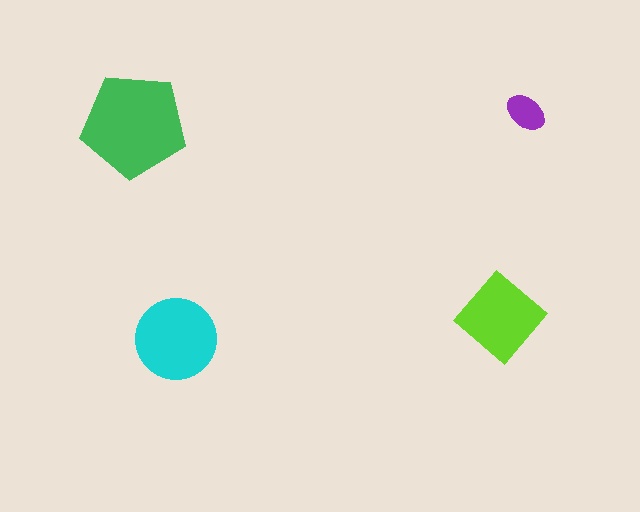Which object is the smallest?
The purple ellipse.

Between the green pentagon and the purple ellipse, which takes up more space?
The green pentagon.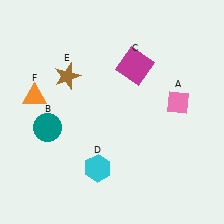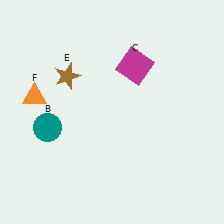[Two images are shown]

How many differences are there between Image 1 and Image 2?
There are 2 differences between the two images.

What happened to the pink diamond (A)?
The pink diamond (A) was removed in Image 2. It was in the top-right area of Image 1.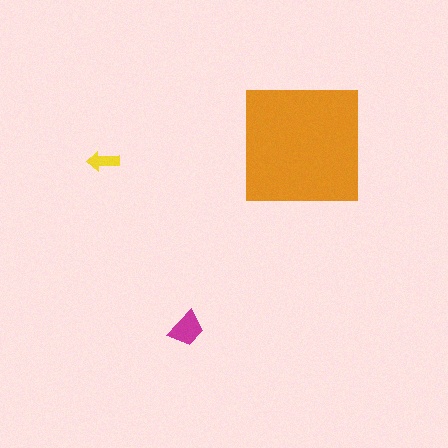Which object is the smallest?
The yellow arrow.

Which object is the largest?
The orange square.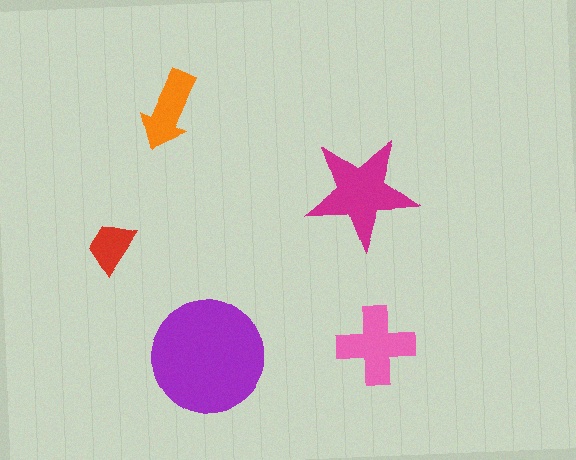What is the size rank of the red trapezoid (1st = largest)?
5th.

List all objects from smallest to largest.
The red trapezoid, the orange arrow, the pink cross, the magenta star, the purple circle.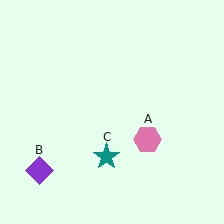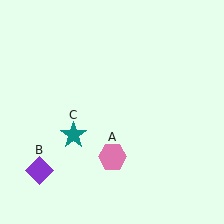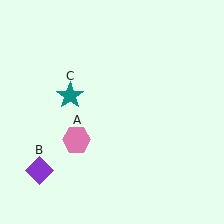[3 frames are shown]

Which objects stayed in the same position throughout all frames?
Purple diamond (object B) remained stationary.